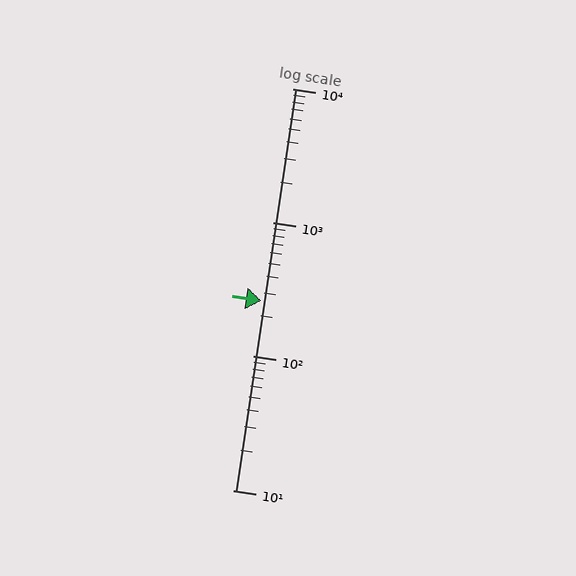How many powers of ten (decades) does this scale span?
The scale spans 3 decades, from 10 to 10000.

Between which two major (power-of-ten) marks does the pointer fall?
The pointer is between 100 and 1000.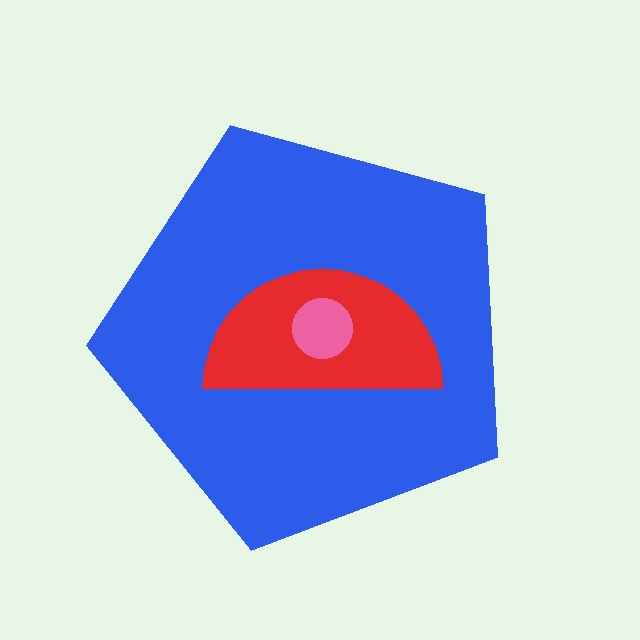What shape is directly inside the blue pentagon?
The red semicircle.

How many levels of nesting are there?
3.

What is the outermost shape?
The blue pentagon.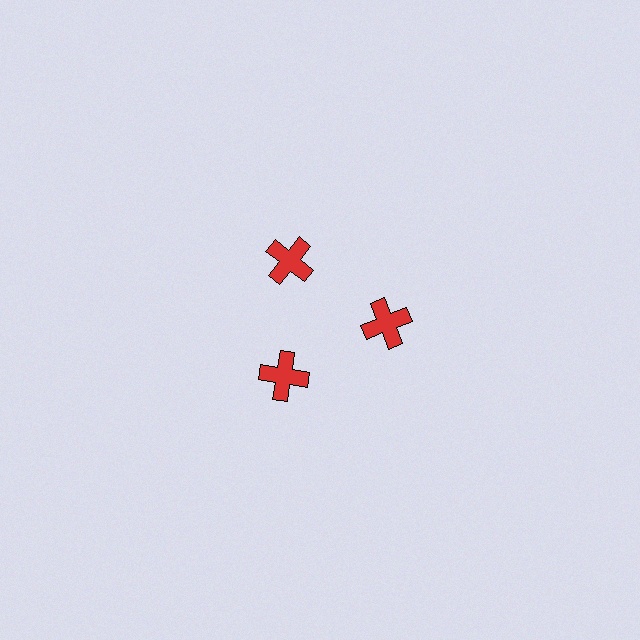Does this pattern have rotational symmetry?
Yes, this pattern has 3-fold rotational symmetry. It looks the same after rotating 120 degrees around the center.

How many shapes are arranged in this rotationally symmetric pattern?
There are 3 shapes, arranged in 3 groups of 1.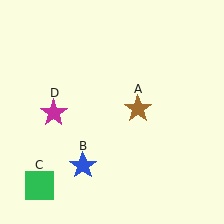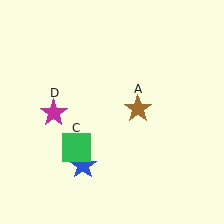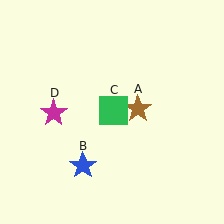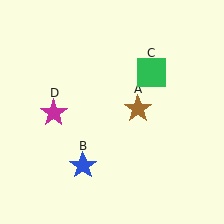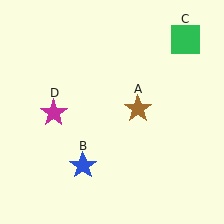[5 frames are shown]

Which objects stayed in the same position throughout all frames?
Brown star (object A) and blue star (object B) and magenta star (object D) remained stationary.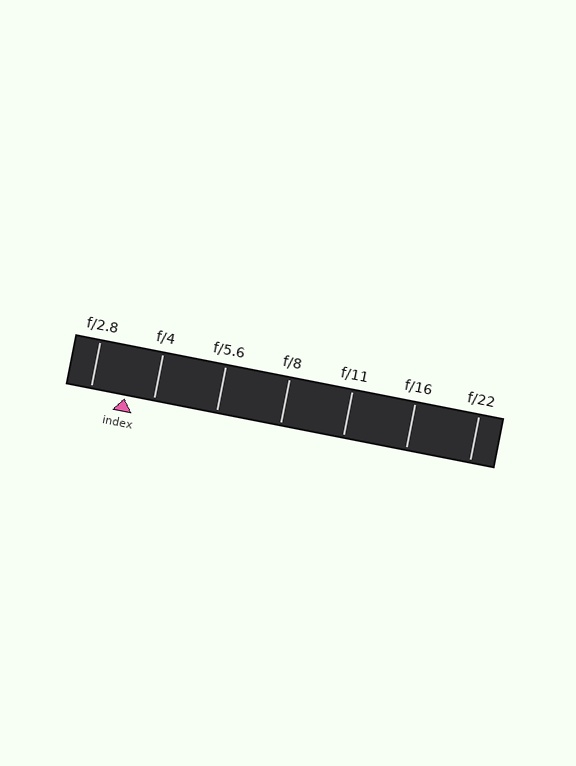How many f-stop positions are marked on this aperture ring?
There are 7 f-stop positions marked.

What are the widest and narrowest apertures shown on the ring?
The widest aperture shown is f/2.8 and the narrowest is f/22.